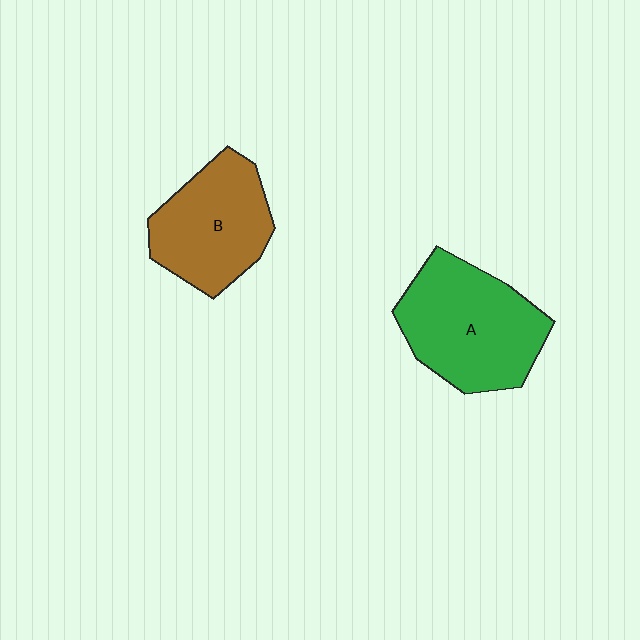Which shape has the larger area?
Shape A (green).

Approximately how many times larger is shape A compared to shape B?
Approximately 1.2 times.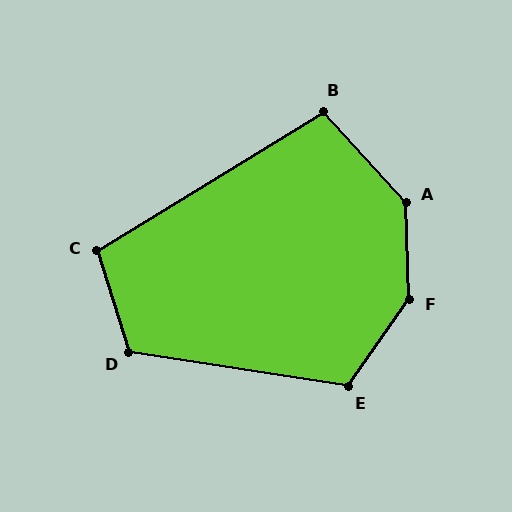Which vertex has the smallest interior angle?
B, at approximately 101 degrees.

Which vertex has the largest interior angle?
F, at approximately 143 degrees.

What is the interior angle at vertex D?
Approximately 116 degrees (obtuse).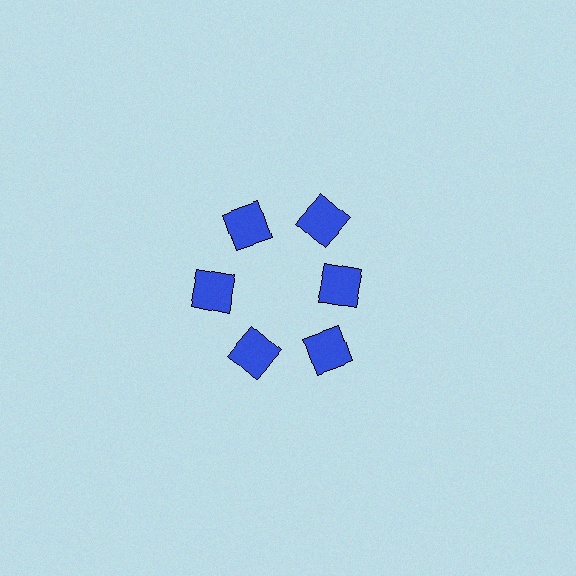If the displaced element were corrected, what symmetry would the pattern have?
It would have 6-fold rotational symmetry — the pattern would map onto itself every 60 degrees.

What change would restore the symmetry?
The symmetry would be restored by moving it outward, back onto the ring so that all 6 squares sit at equal angles and equal distance from the center.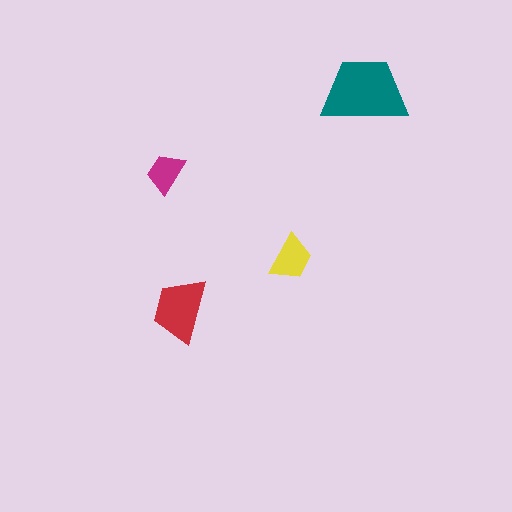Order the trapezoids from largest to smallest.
the teal one, the red one, the yellow one, the magenta one.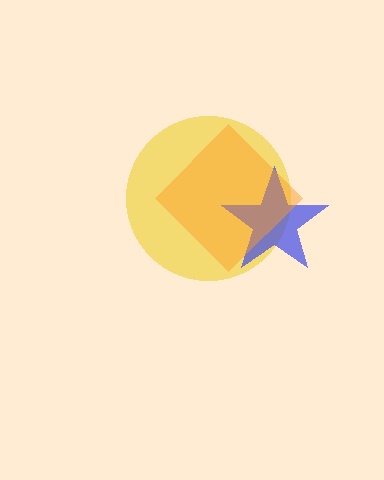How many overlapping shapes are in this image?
There are 3 overlapping shapes in the image.